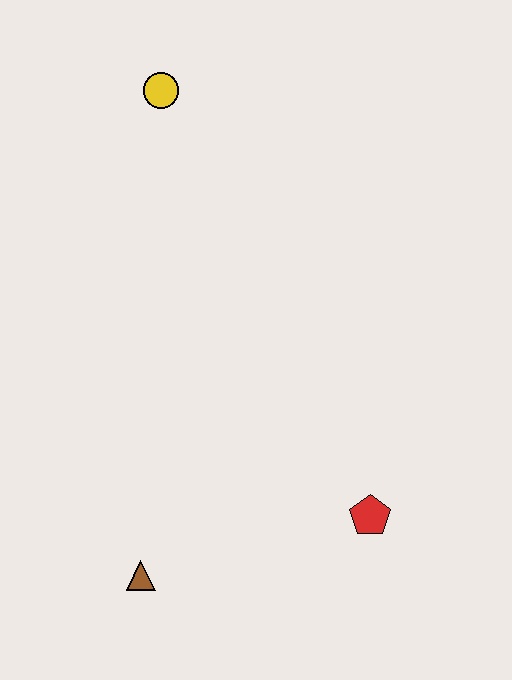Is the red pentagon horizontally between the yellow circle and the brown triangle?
No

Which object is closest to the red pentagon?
The brown triangle is closest to the red pentagon.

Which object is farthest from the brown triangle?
The yellow circle is farthest from the brown triangle.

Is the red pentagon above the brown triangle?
Yes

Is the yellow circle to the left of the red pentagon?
Yes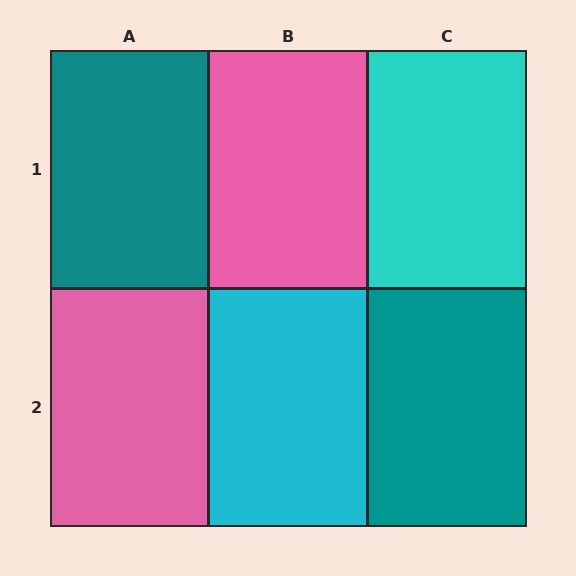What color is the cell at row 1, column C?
Cyan.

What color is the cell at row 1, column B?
Pink.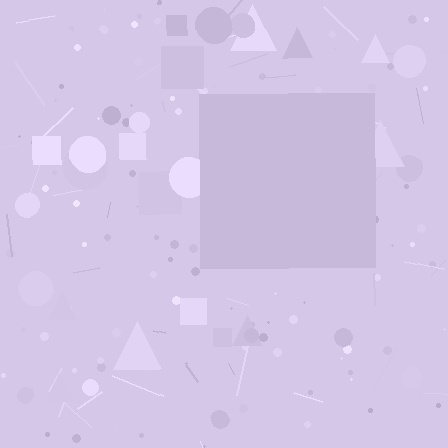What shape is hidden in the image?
A square is hidden in the image.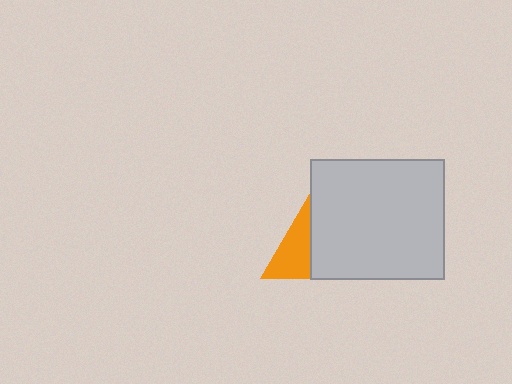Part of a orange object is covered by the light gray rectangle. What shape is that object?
It is a triangle.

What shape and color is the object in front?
The object in front is a light gray rectangle.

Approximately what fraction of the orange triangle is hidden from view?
Roughly 50% of the orange triangle is hidden behind the light gray rectangle.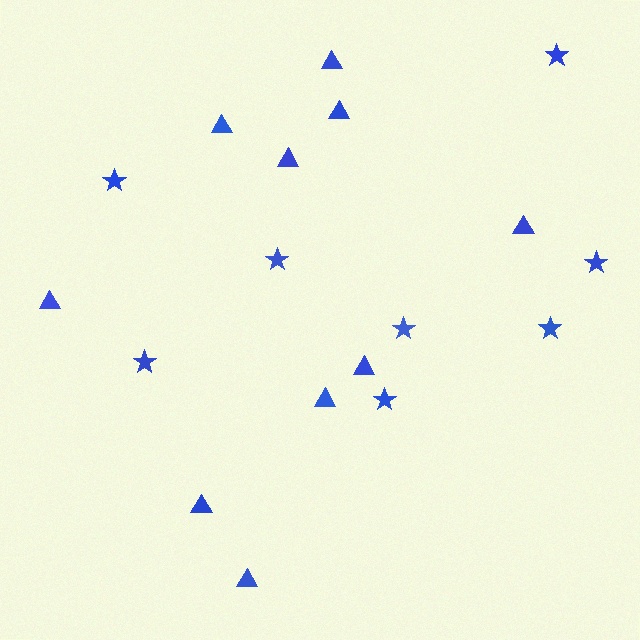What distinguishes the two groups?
There are 2 groups: one group of triangles (10) and one group of stars (8).